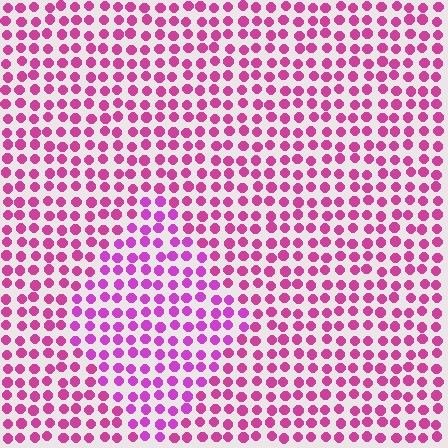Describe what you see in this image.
The image is filled with small magenta elements in a uniform arrangement. A diamond-shaped region is visible where the elements are tinted to a slightly different hue, forming a subtle color boundary.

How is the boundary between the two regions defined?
The boundary is defined purely by a slight shift in hue (about 22 degrees). Spacing, size, and orientation are identical on both sides.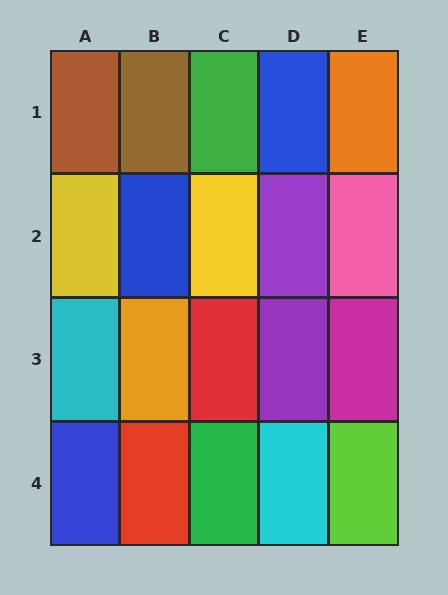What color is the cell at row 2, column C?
Yellow.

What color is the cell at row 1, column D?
Blue.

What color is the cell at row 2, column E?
Pink.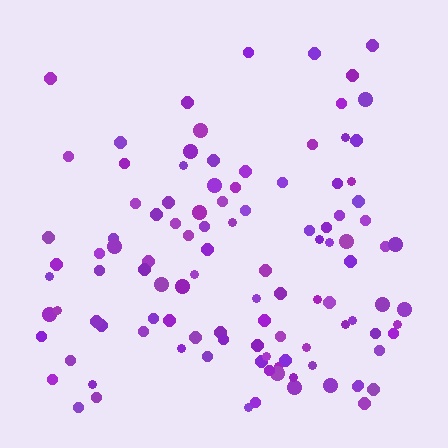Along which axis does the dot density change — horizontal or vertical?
Vertical.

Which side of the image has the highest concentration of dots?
The bottom.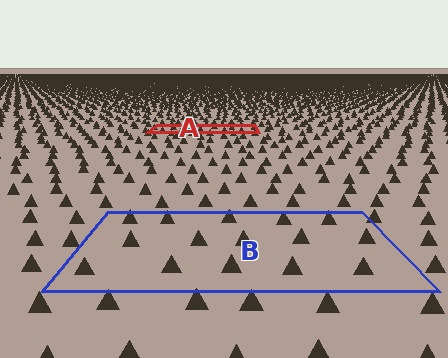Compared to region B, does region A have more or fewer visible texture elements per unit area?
Region A has more texture elements per unit area — they are packed more densely because it is farther away.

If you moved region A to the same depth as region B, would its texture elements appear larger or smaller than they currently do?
They would appear larger. At a closer depth, the same texture elements are projected at a bigger on-screen size.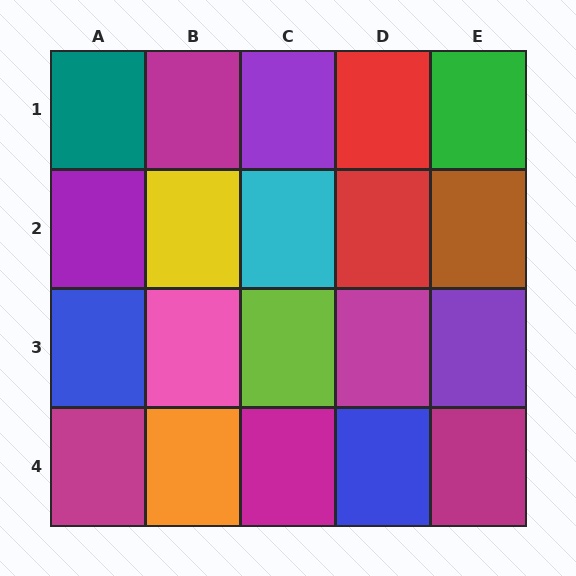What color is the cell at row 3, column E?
Purple.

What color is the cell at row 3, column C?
Lime.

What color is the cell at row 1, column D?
Red.